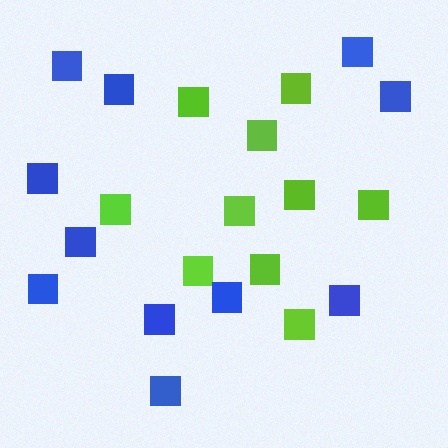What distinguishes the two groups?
There are 2 groups: one group of lime squares (10) and one group of blue squares (11).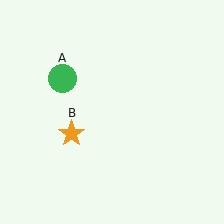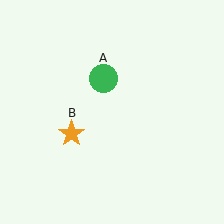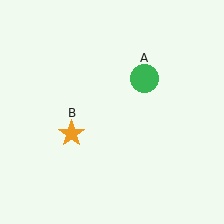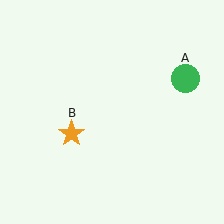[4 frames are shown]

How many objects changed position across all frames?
1 object changed position: green circle (object A).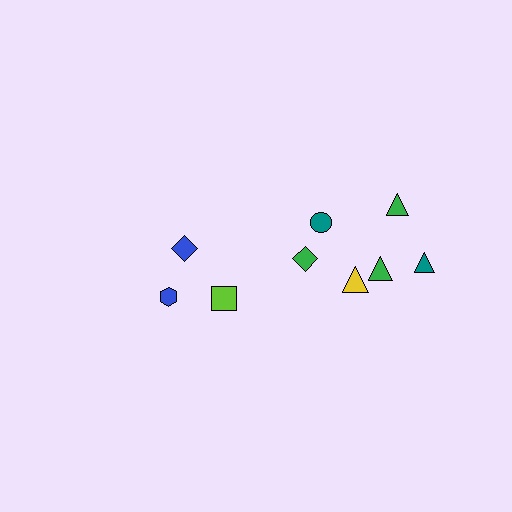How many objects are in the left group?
There are 3 objects.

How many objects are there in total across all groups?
There are 9 objects.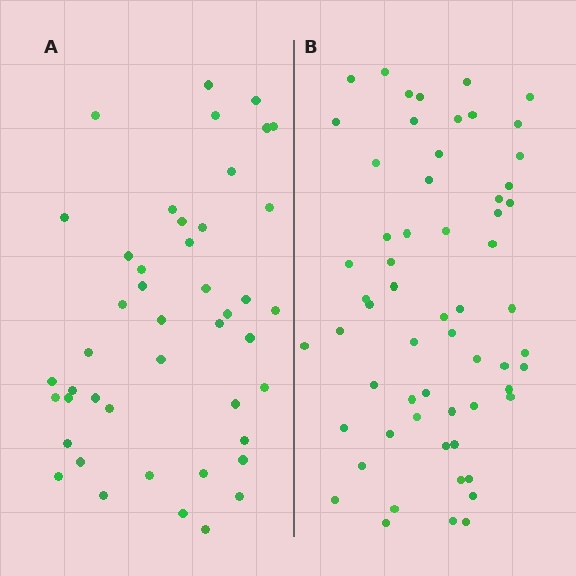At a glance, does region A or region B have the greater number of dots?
Region B (the right region) has more dots.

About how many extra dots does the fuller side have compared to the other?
Region B has approximately 15 more dots than region A.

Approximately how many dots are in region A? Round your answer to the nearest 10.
About 40 dots. (The exact count is 45, which rounds to 40.)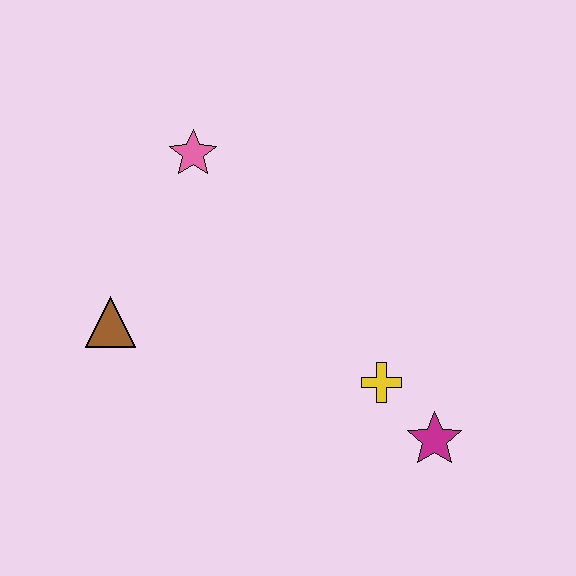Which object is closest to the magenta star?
The yellow cross is closest to the magenta star.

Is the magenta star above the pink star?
No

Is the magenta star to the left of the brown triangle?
No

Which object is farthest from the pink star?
The magenta star is farthest from the pink star.